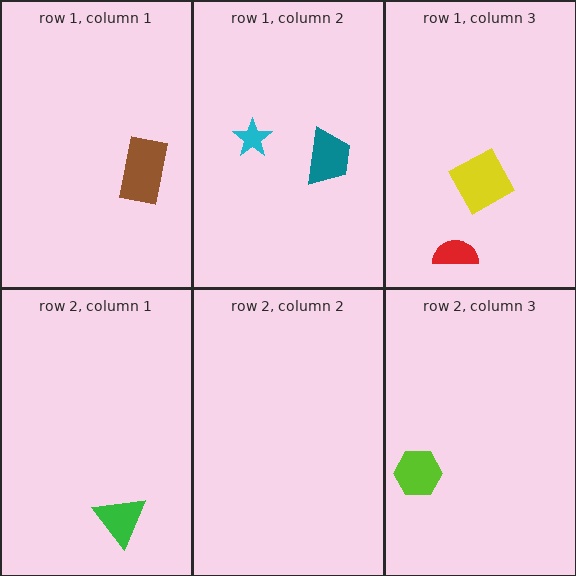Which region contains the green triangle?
The row 2, column 1 region.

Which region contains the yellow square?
The row 1, column 3 region.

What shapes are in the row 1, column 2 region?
The cyan star, the teal trapezoid.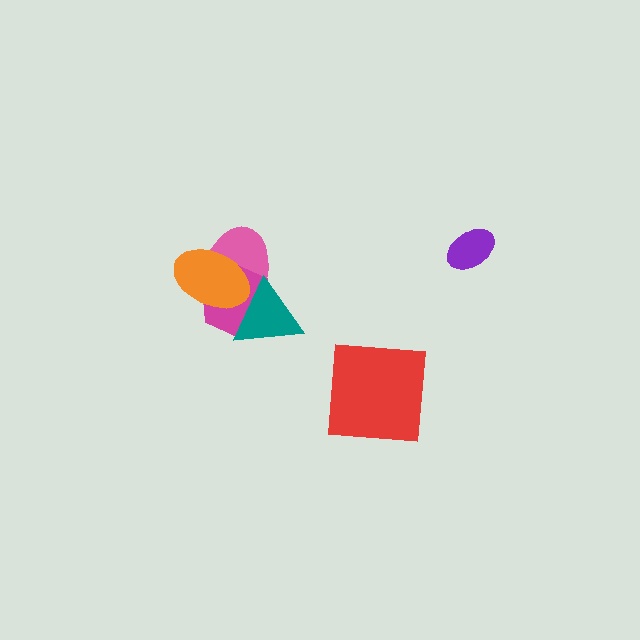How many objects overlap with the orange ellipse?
3 objects overlap with the orange ellipse.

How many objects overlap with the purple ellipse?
0 objects overlap with the purple ellipse.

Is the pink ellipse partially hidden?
Yes, it is partially covered by another shape.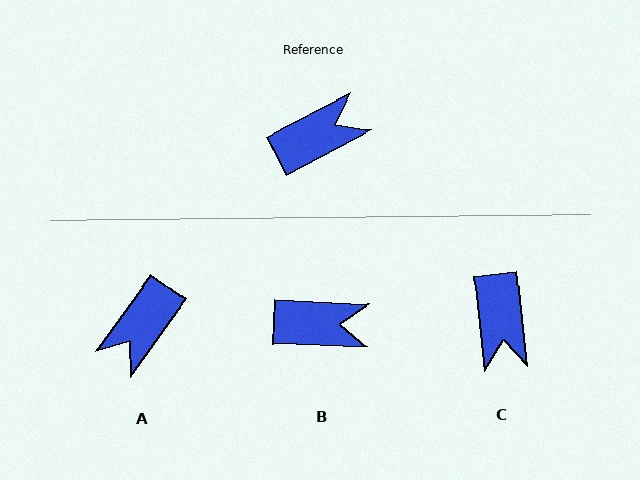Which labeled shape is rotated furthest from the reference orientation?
A, about 154 degrees away.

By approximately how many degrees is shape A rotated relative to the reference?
Approximately 154 degrees clockwise.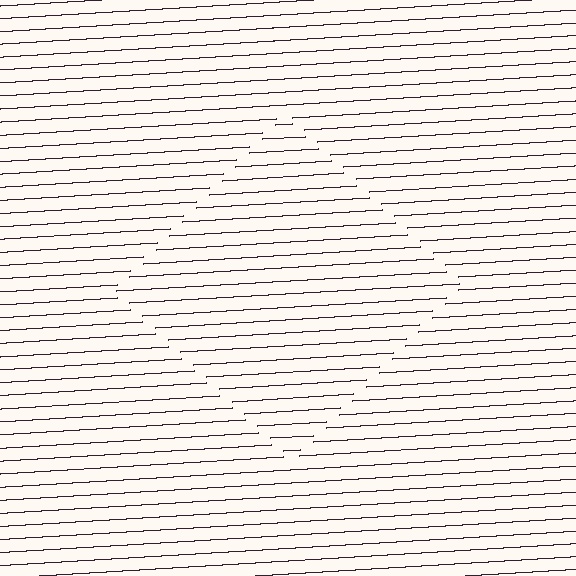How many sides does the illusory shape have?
4 sides — the line-ends trace a square.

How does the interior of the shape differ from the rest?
The interior of the shape contains the same grating, shifted by half a period — the contour is defined by the phase discontinuity where line-ends from the inner and outer gratings abut.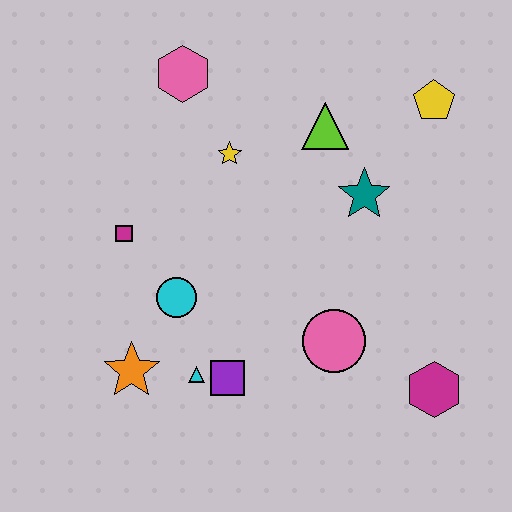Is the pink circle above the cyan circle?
No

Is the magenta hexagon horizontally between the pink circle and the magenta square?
No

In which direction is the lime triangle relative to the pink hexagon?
The lime triangle is to the right of the pink hexagon.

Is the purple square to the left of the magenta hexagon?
Yes